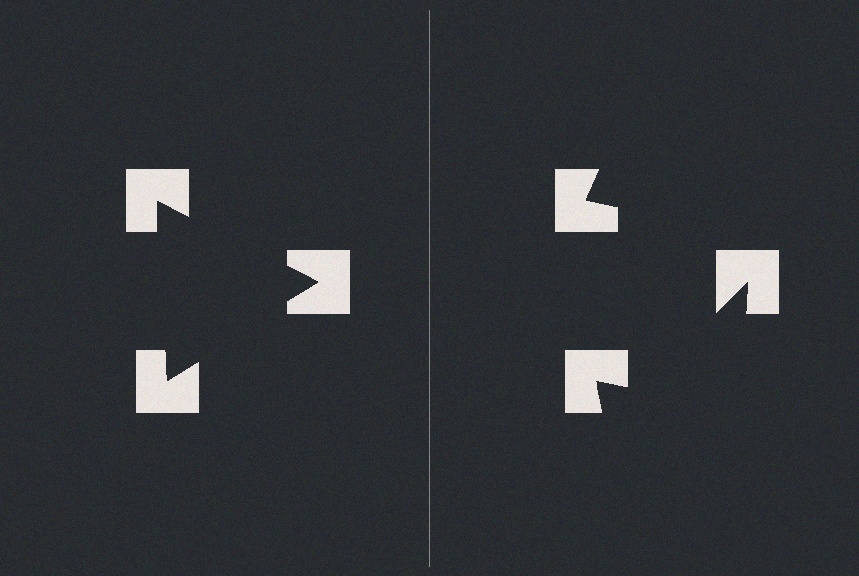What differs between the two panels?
The notched squares are positioned identically on both sides; only the wedge orientations differ. On the left they align to a triangle; on the right they are misaligned.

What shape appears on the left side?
An illusory triangle.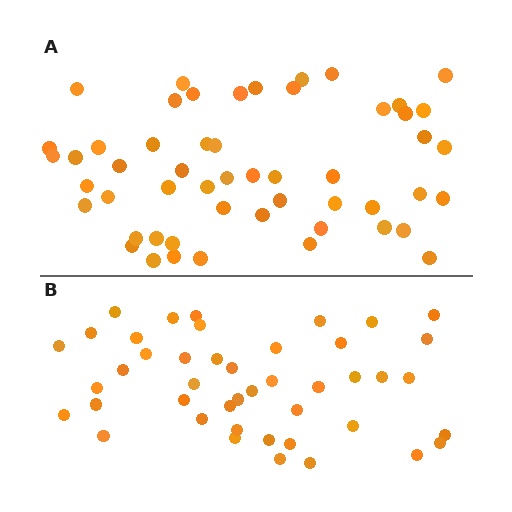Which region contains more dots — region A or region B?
Region A (the top region) has more dots.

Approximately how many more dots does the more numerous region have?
Region A has roughly 8 or so more dots than region B.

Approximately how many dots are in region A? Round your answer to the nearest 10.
About 50 dots. (The exact count is 53, which rounds to 50.)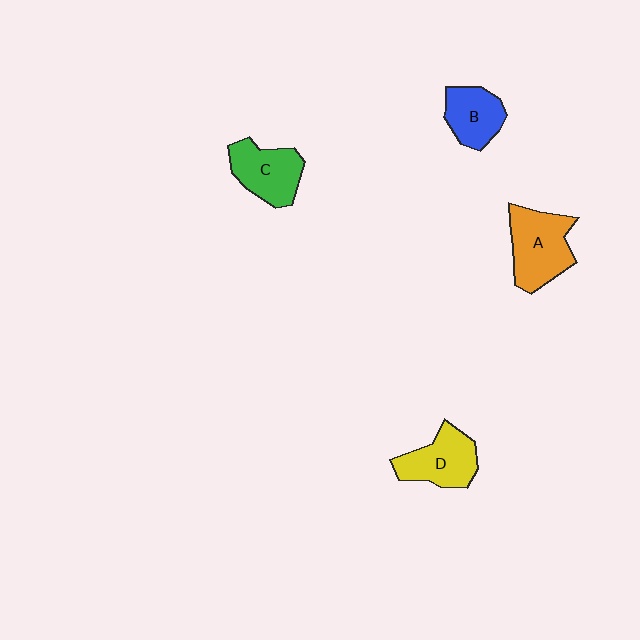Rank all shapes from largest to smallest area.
From largest to smallest: A (orange), D (yellow), C (green), B (blue).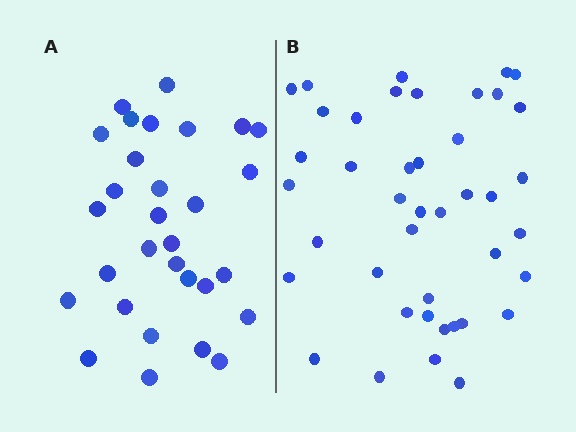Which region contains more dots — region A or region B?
Region B (the right region) has more dots.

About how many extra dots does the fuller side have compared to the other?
Region B has roughly 12 or so more dots than region A.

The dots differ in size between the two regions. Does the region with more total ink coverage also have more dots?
No. Region A has more total ink coverage because its dots are larger, but region B actually contains more individual dots. Total area can be misleading — the number of items is what matters here.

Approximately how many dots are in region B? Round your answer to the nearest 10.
About 40 dots. (The exact count is 42, which rounds to 40.)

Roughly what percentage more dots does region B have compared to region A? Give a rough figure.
About 40% more.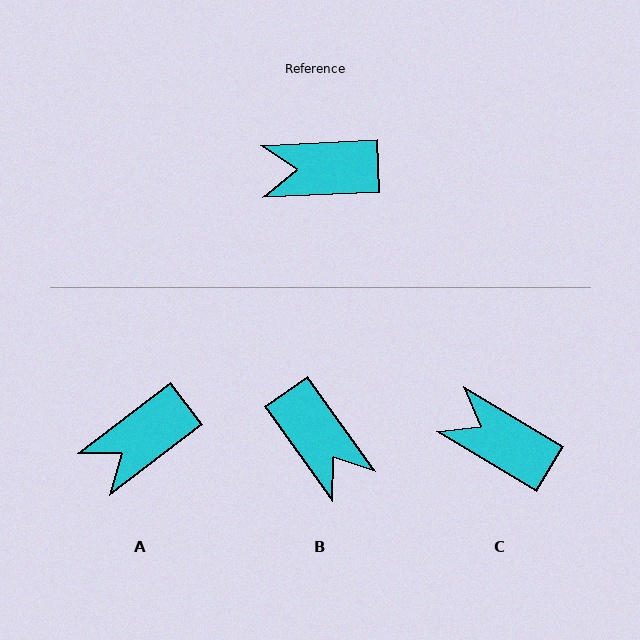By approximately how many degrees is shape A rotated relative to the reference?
Approximately 35 degrees counter-clockwise.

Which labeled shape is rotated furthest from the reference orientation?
B, about 123 degrees away.